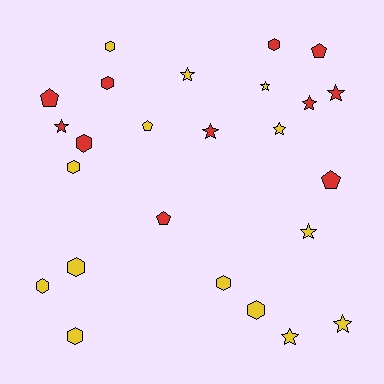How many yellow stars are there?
There are 6 yellow stars.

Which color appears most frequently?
Yellow, with 14 objects.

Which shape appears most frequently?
Star, with 10 objects.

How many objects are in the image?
There are 25 objects.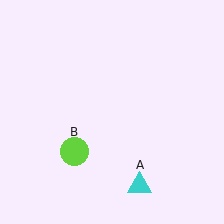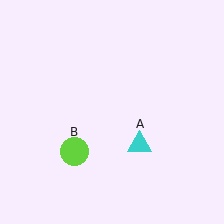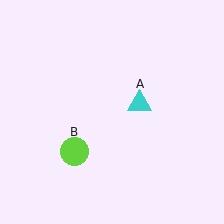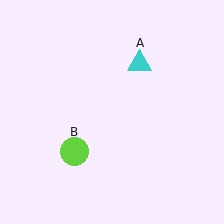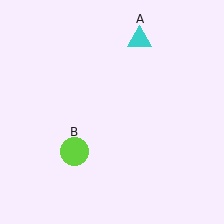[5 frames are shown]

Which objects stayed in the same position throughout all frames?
Lime circle (object B) remained stationary.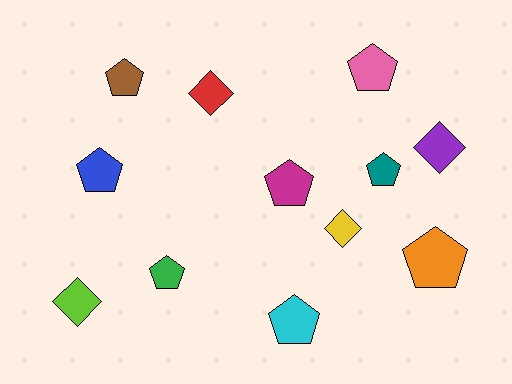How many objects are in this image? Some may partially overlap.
There are 12 objects.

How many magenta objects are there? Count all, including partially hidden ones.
There is 1 magenta object.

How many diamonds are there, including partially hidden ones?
There are 4 diamonds.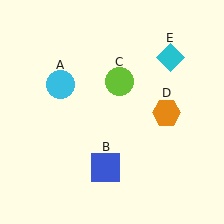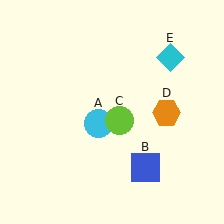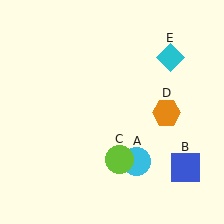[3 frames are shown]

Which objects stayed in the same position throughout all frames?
Orange hexagon (object D) and cyan diamond (object E) remained stationary.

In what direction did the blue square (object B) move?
The blue square (object B) moved right.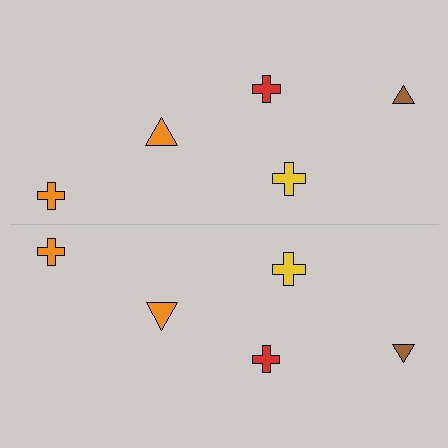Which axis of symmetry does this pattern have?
The pattern has a horizontal axis of symmetry running through the center of the image.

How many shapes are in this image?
There are 10 shapes in this image.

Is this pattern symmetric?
Yes, this pattern has bilateral (reflection) symmetry.